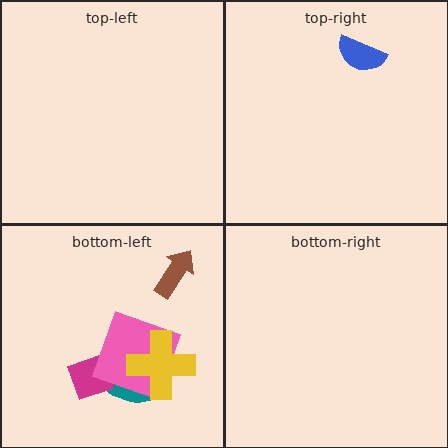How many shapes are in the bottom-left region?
5.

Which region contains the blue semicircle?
The top-right region.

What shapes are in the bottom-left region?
The teal ellipse, the brown arrow, the magenta diamond, the pink square, the yellow cross.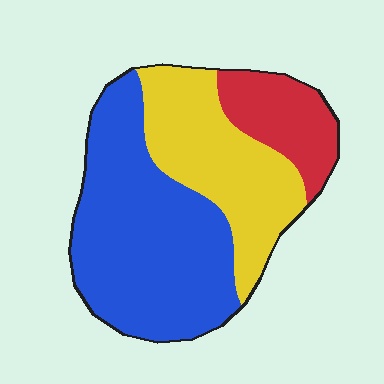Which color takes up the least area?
Red, at roughly 15%.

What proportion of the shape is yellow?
Yellow takes up about one third (1/3) of the shape.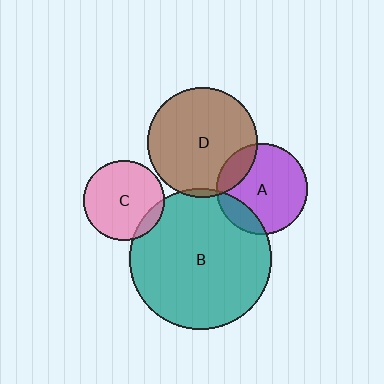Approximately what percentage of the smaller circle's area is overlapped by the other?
Approximately 15%.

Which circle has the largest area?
Circle B (teal).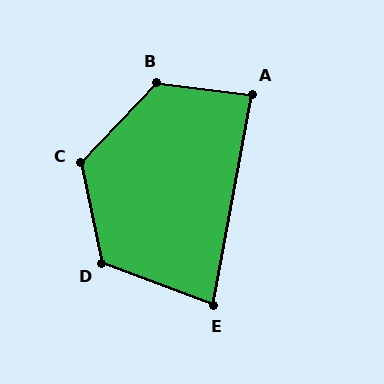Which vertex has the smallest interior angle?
E, at approximately 80 degrees.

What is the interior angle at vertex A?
Approximately 86 degrees (approximately right).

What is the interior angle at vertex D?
Approximately 122 degrees (obtuse).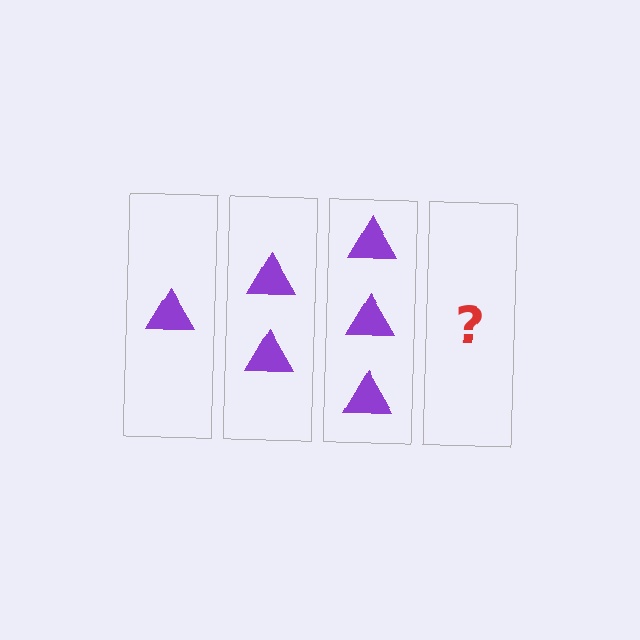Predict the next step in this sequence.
The next step is 4 triangles.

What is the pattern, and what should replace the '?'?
The pattern is that each step adds one more triangle. The '?' should be 4 triangles.